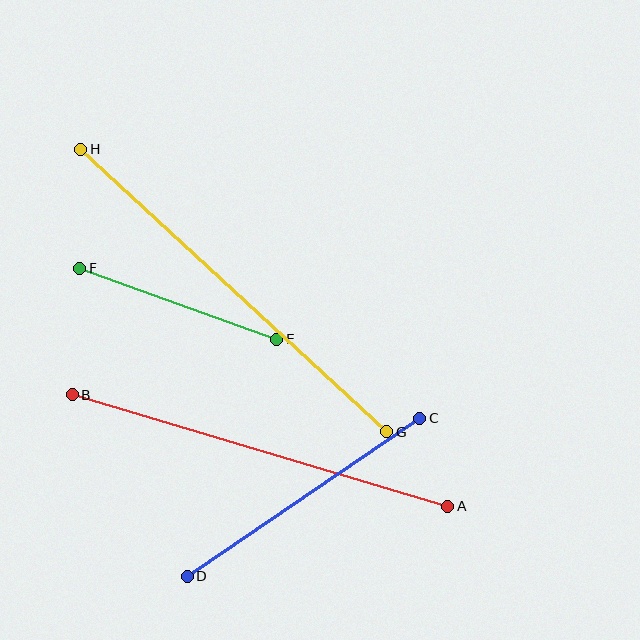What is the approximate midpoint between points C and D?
The midpoint is at approximately (303, 497) pixels.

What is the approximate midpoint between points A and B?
The midpoint is at approximately (260, 451) pixels.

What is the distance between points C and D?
The distance is approximately 282 pixels.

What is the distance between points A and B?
The distance is approximately 392 pixels.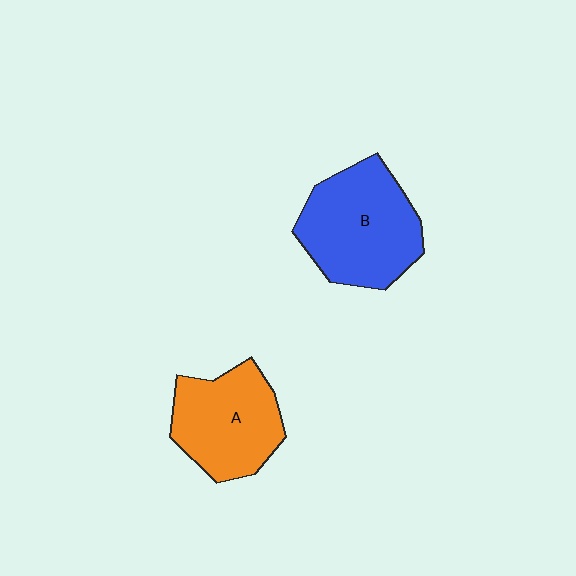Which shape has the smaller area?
Shape A (orange).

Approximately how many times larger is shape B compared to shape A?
Approximately 1.2 times.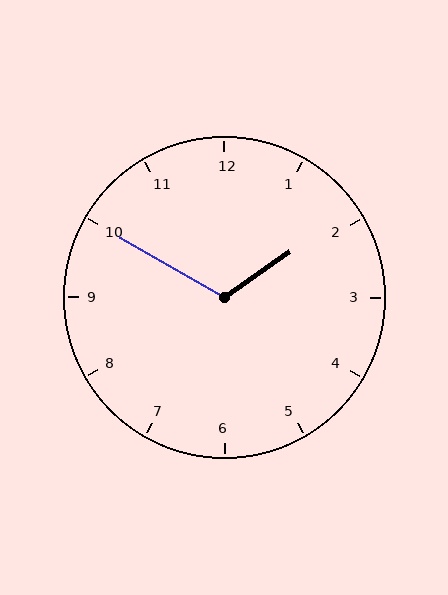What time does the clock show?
1:50.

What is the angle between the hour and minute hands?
Approximately 115 degrees.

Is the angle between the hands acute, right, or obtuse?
It is obtuse.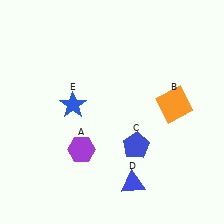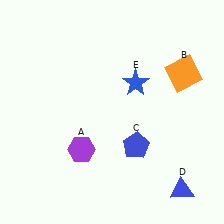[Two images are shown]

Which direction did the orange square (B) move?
The orange square (B) moved up.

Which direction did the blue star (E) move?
The blue star (E) moved right.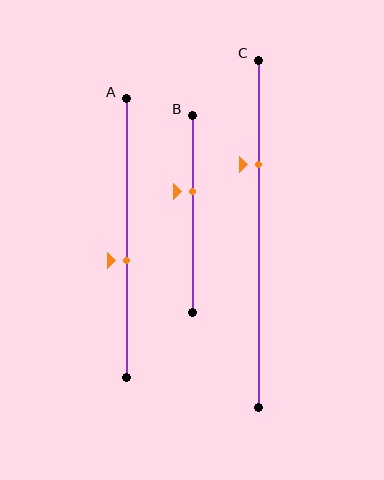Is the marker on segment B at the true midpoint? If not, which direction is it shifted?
No, the marker on segment B is shifted upward by about 12% of the segment length.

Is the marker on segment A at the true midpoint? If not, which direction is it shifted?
No, the marker on segment A is shifted downward by about 8% of the segment length.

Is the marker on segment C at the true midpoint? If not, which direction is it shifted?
No, the marker on segment C is shifted upward by about 20% of the segment length.